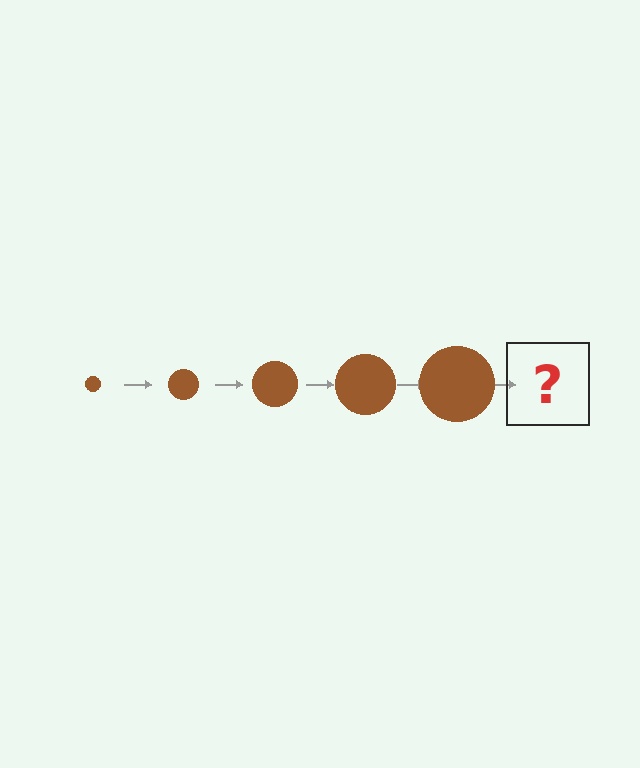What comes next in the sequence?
The next element should be a brown circle, larger than the previous one.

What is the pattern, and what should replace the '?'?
The pattern is that the circle gets progressively larger each step. The '?' should be a brown circle, larger than the previous one.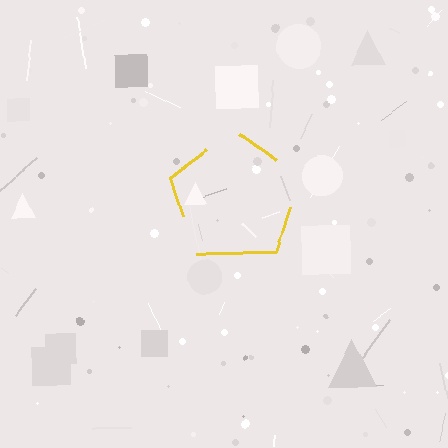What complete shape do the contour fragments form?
The contour fragments form a pentagon.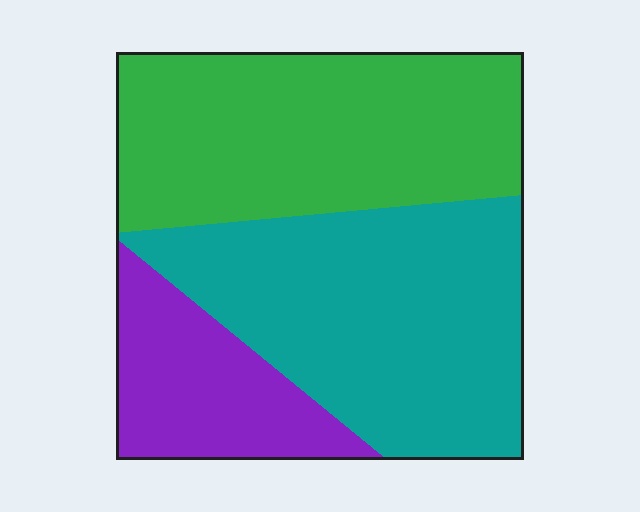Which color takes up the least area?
Purple, at roughly 20%.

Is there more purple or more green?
Green.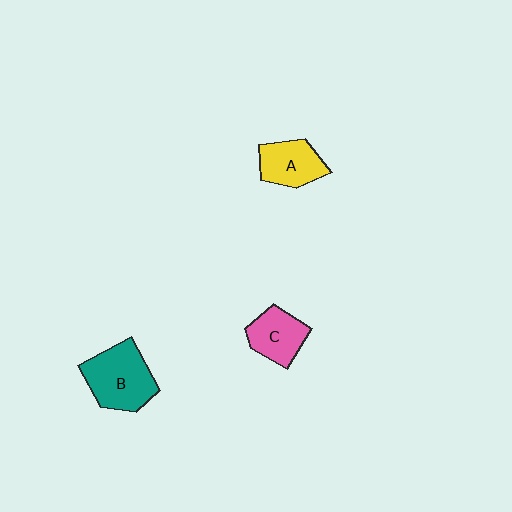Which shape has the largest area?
Shape B (teal).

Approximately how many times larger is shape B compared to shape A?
Approximately 1.4 times.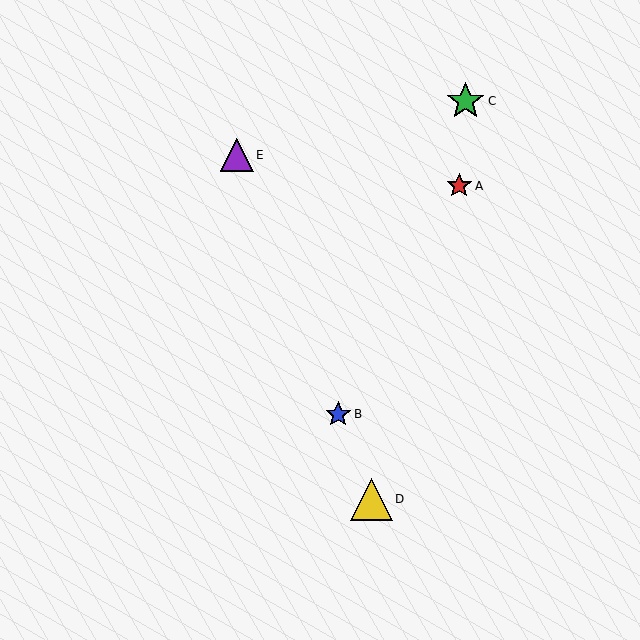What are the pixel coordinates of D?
Object D is at (371, 499).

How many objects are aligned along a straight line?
3 objects (B, D, E) are aligned along a straight line.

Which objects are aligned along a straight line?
Objects B, D, E are aligned along a straight line.